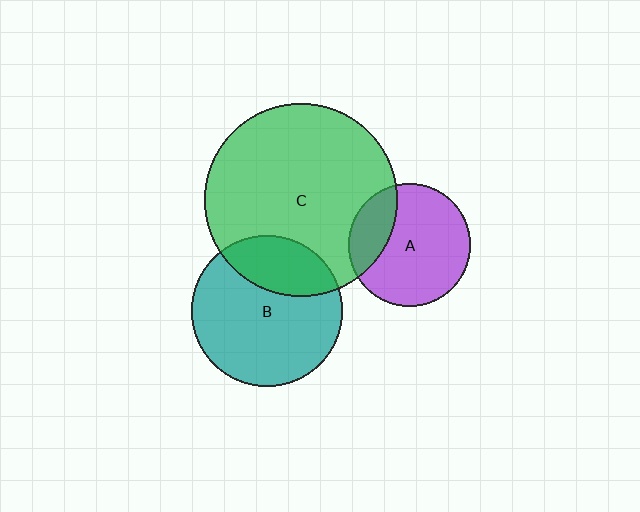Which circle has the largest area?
Circle C (green).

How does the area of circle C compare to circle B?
Approximately 1.6 times.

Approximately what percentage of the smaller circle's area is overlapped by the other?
Approximately 25%.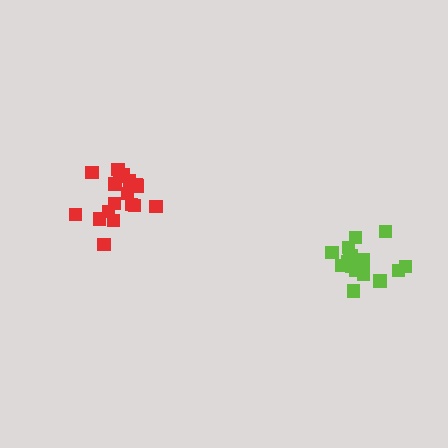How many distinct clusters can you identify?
There are 2 distinct clusters.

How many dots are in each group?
Group 1: 18 dots, Group 2: 19 dots (37 total).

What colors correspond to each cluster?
The clusters are colored: red, lime.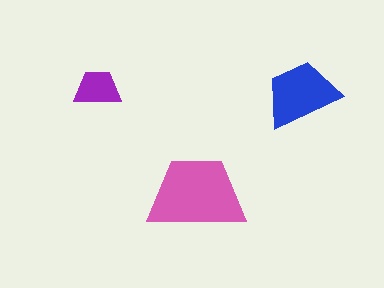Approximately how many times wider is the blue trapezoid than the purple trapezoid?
About 1.5 times wider.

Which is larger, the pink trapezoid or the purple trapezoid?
The pink one.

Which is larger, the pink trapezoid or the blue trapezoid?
The pink one.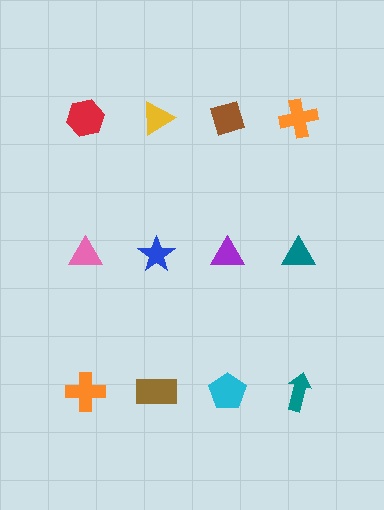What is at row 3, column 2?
A brown rectangle.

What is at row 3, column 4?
A teal arrow.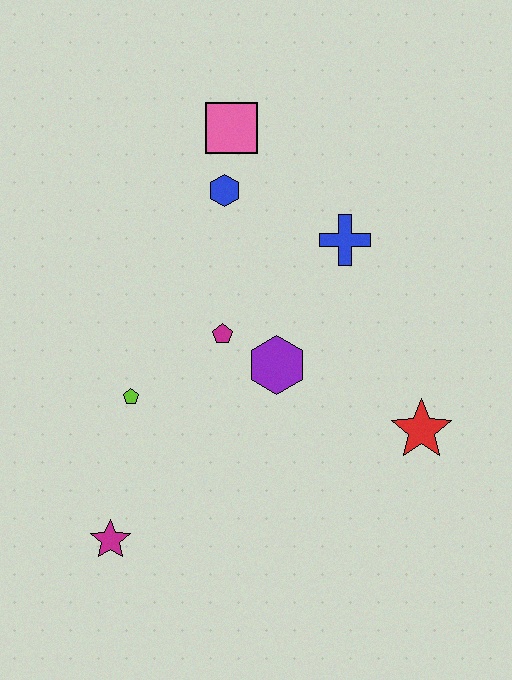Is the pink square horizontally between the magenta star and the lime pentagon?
No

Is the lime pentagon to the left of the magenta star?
No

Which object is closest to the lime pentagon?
The magenta pentagon is closest to the lime pentagon.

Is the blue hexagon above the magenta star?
Yes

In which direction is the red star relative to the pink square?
The red star is below the pink square.